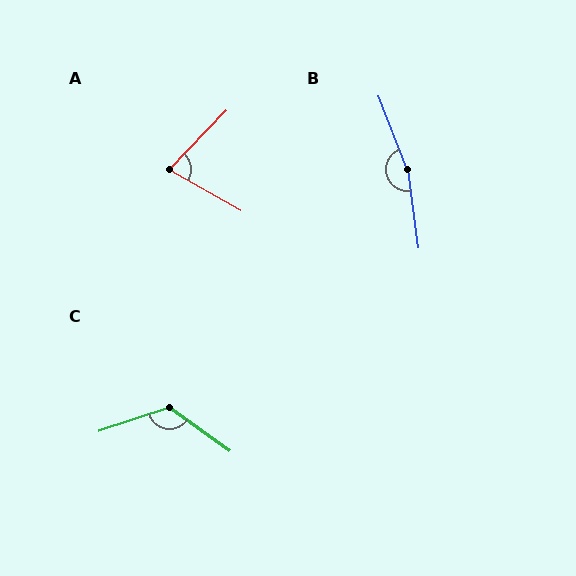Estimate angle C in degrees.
Approximately 126 degrees.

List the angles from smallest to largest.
A (75°), C (126°), B (167°).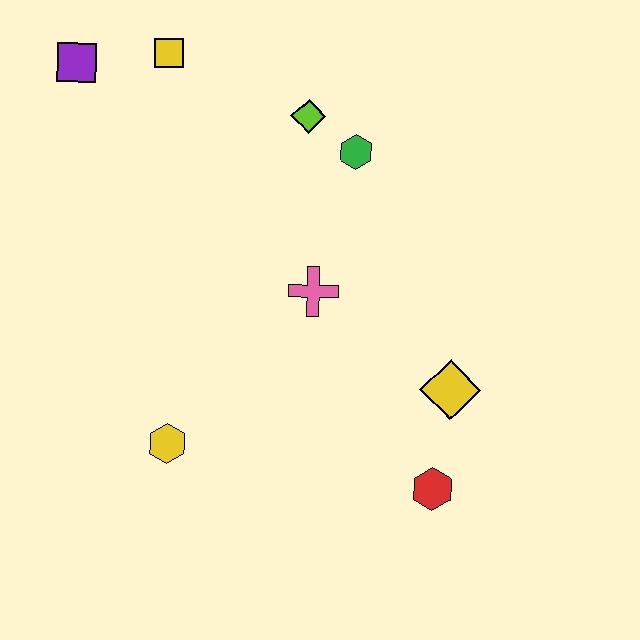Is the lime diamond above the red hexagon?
Yes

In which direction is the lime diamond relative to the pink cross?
The lime diamond is above the pink cross.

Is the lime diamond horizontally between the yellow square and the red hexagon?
Yes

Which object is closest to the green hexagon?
The lime diamond is closest to the green hexagon.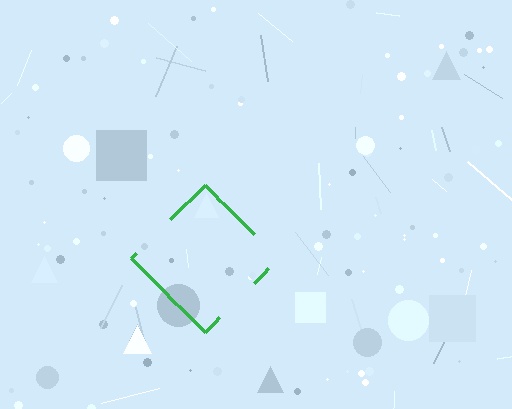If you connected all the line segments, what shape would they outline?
They would outline a diamond.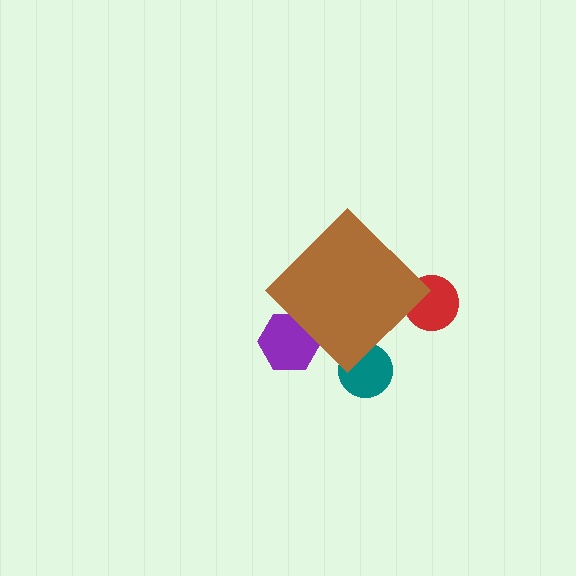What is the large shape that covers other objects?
A brown diamond.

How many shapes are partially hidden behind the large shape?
3 shapes are partially hidden.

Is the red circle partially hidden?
Yes, the red circle is partially hidden behind the brown diamond.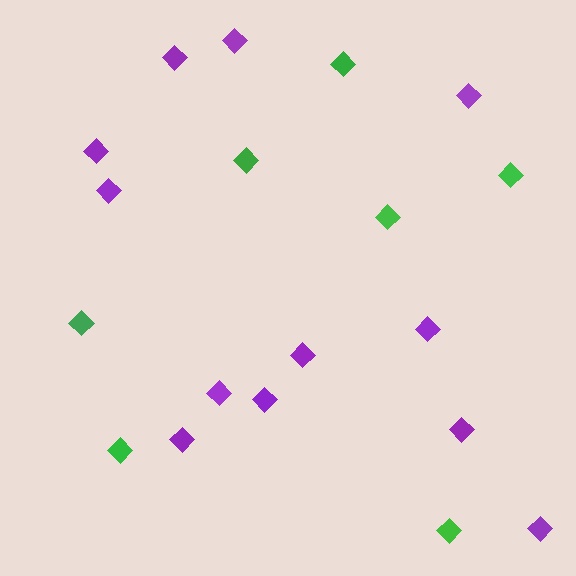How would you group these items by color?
There are 2 groups: one group of green diamonds (7) and one group of purple diamonds (12).